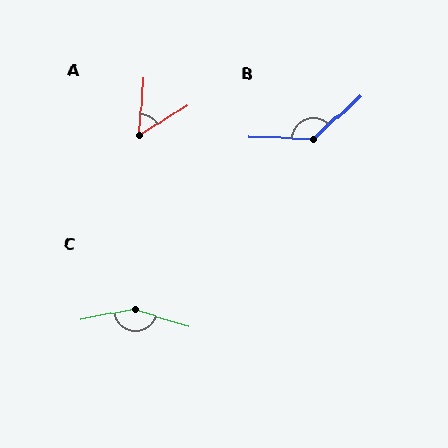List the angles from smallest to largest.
A (53°), B (135°), C (152°).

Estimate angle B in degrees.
Approximately 135 degrees.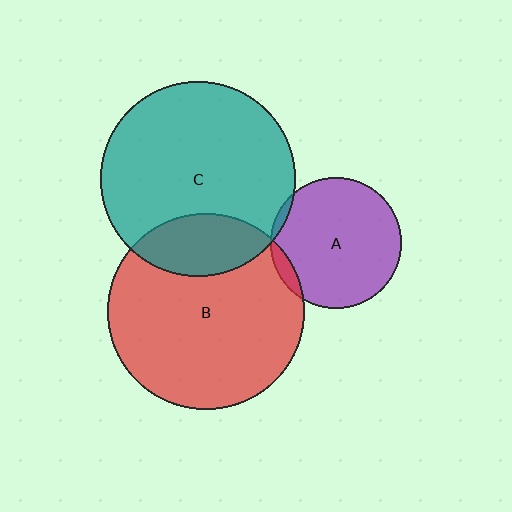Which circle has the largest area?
Circle B (red).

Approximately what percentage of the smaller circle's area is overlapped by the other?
Approximately 5%.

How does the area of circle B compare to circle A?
Approximately 2.3 times.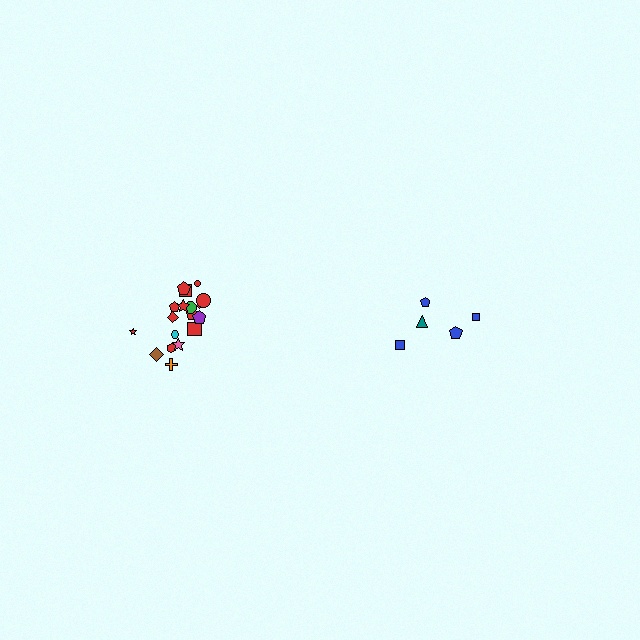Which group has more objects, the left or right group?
The left group.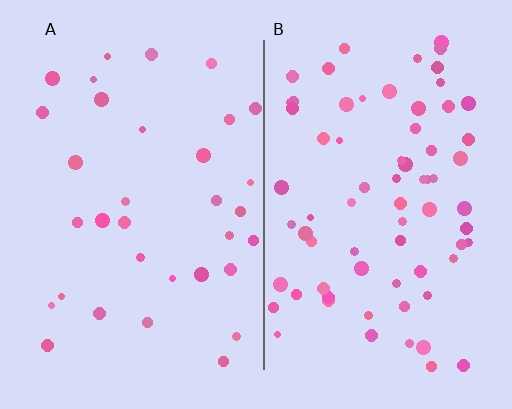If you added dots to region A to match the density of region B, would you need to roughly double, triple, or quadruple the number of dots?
Approximately double.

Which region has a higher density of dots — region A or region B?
B (the right).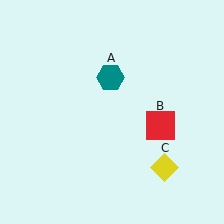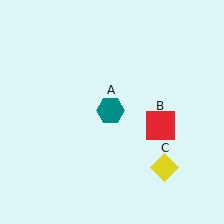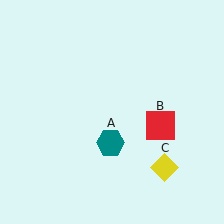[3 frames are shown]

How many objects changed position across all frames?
1 object changed position: teal hexagon (object A).